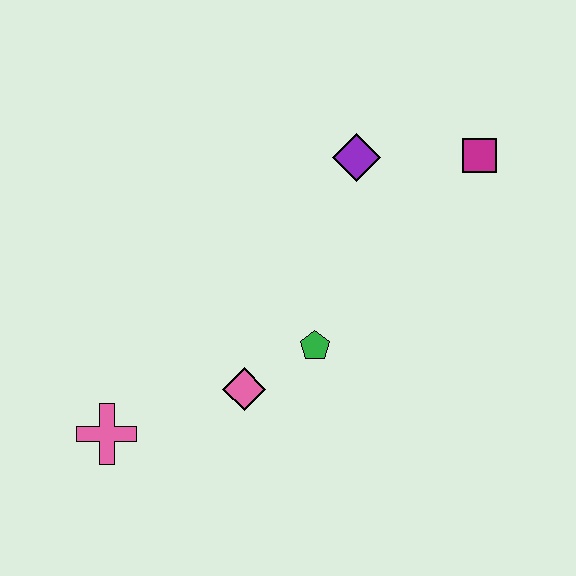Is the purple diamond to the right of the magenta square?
No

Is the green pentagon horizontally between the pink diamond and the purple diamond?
Yes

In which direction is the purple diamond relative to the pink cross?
The purple diamond is above the pink cross.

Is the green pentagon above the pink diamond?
Yes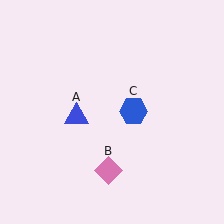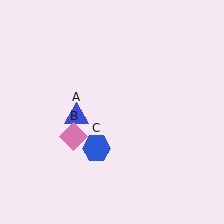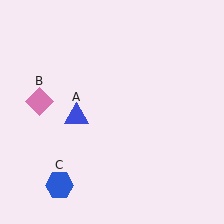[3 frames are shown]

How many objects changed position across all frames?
2 objects changed position: pink diamond (object B), blue hexagon (object C).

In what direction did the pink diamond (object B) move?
The pink diamond (object B) moved up and to the left.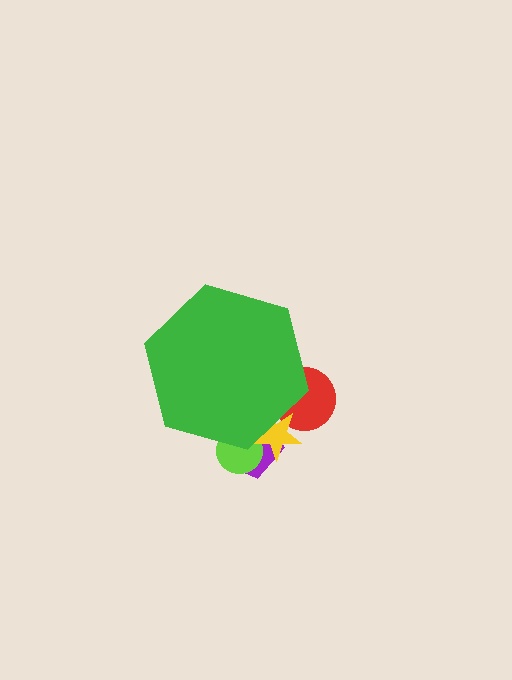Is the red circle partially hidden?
Yes, the red circle is partially hidden behind the green hexagon.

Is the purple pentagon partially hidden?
Yes, the purple pentagon is partially hidden behind the green hexagon.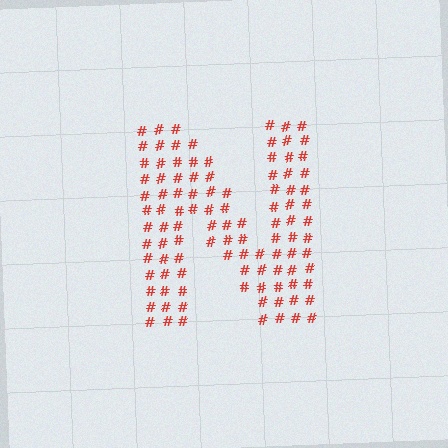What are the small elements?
The small elements are hash symbols.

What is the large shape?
The large shape is the letter N.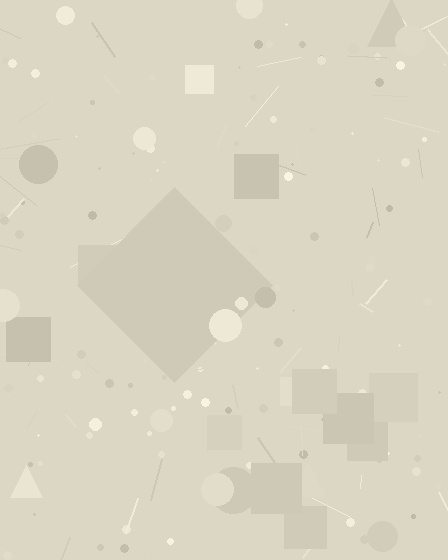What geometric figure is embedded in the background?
A diamond is embedded in the background.